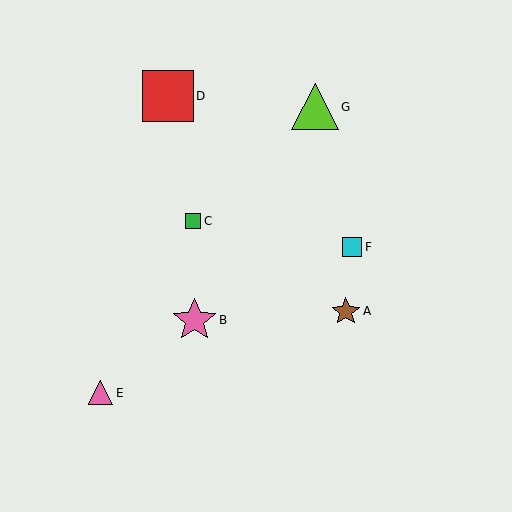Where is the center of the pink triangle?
The center of the pink triangle is at (101, 393).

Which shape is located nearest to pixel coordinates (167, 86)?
The red square (labeled D) at (168, 96) is nearest to that location.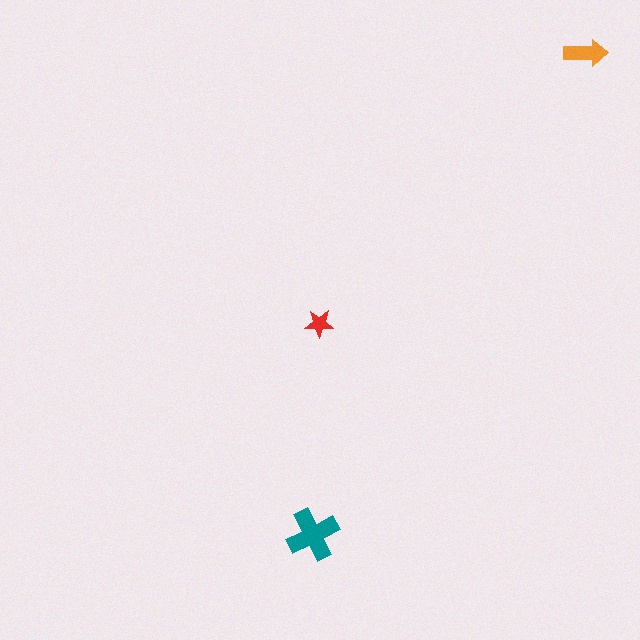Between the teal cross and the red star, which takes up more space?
The teal cross.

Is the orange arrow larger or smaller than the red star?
Larger.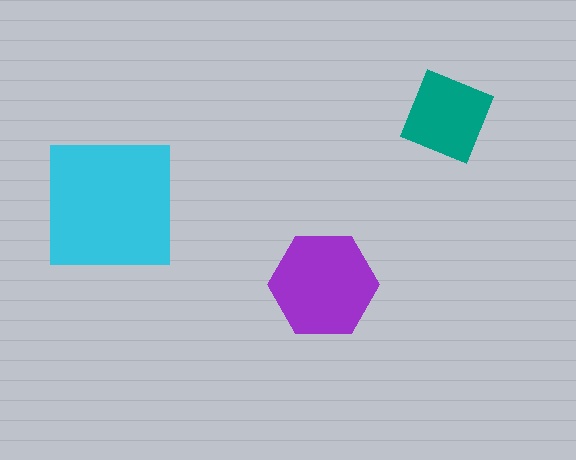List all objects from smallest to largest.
The teal diamond, the purple hexagon, the cyan square.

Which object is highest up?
The teal diamond is topmost.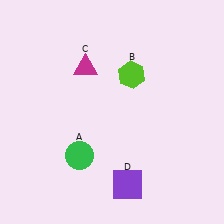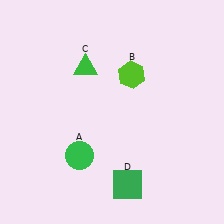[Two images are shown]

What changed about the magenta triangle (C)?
In Image 1, C is magenta. In Image 2, it changed to green.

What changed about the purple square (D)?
In Image 1, D is purple. In Image 2, it changed to green.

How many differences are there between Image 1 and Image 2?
There are 2 differences between the two images.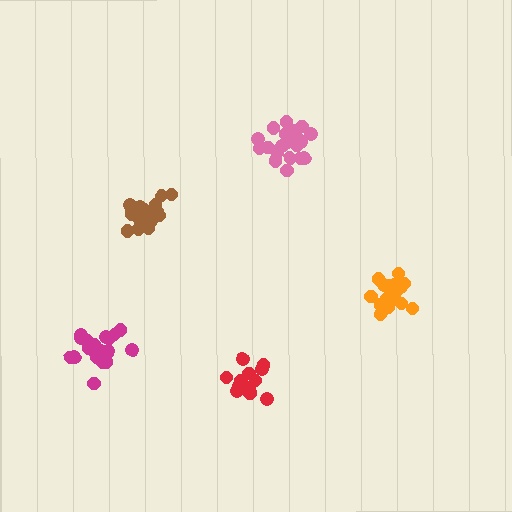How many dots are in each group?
Group 1: 20 dots, Group 2: 16 dots, Group 3: 18 dots, Group 4: 19 dots, Group 5: 21 dots (94 total).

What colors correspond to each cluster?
The clusters are colored: brown, red, orange, magenta, pink.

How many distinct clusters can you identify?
There are 5 distinct clusters.